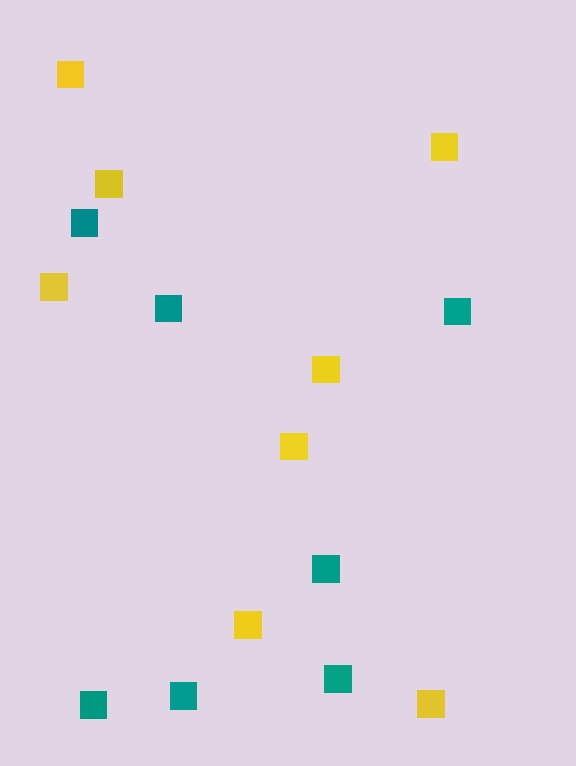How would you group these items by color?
There are 2 groups: one group of yellow squares (8) and one group of teal squares (7).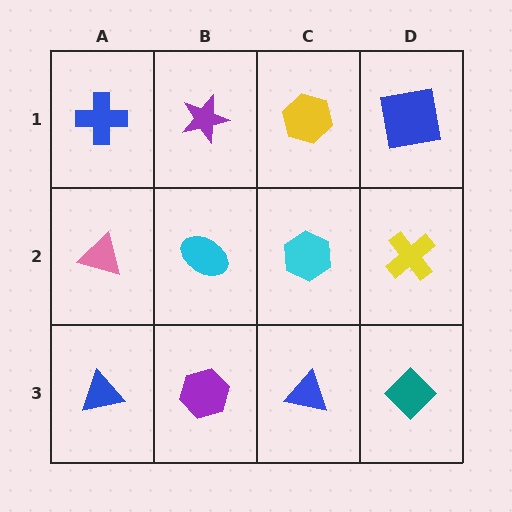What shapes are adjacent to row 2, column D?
A blue square (row 1, column D), a teal diamond (row 3, column D), a cyan hexagon (row 2, column C).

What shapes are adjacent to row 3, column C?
A cyan hexagon (row 2, column C), a purple hexagon (row 3, column B), a teal diamond (row 3, column D).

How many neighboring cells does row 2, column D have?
3.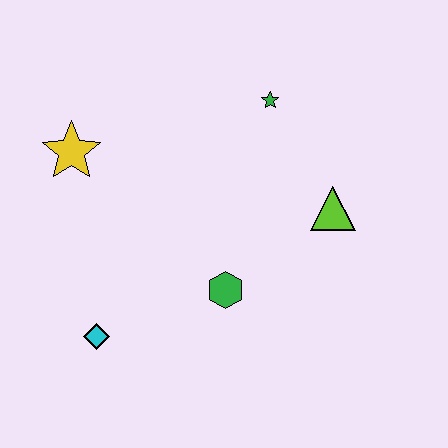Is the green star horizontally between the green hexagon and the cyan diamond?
No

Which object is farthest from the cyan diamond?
The green star is farthest from the cyan diamond.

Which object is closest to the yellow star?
The cyan diamond is closest to the yellow star.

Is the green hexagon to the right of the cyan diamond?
Yes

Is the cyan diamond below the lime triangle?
Yes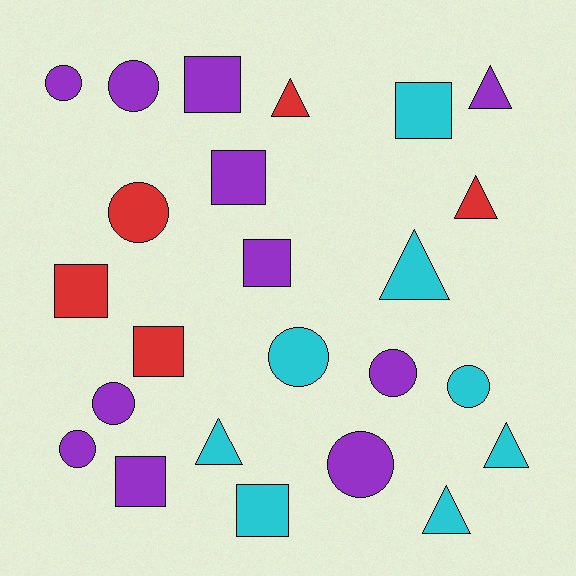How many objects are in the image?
There are 24 objects.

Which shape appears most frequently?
Circle, with 9 objects.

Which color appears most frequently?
Purple, with 11 objects.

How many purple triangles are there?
There is 1 purple triangle.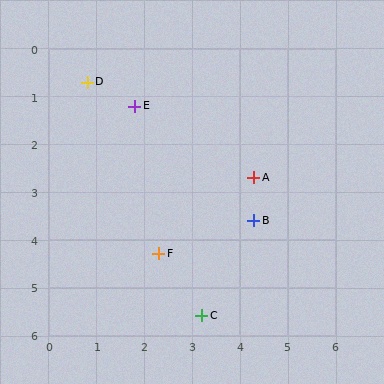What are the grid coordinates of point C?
Point C is at approximately (3.2, 5.6).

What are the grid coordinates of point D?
Point D is at approximately (0.8, 0.7).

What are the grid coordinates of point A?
Point A is at approximately (4.3, 2.7).